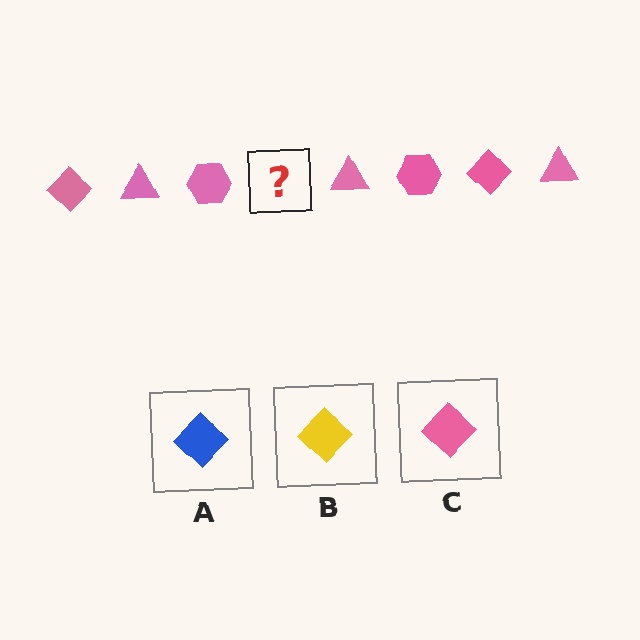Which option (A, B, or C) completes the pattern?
C.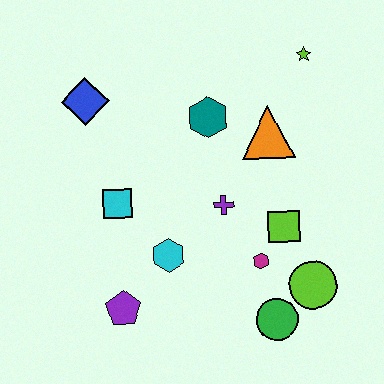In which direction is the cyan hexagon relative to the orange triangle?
The cyan hexagon is below the orange triangle.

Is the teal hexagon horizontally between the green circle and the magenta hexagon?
No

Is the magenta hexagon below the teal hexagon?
Yes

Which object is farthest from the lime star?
The purple pentagon is farthest from the lime star.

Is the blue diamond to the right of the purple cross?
No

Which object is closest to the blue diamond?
The cyan square is closest to the blue diamond.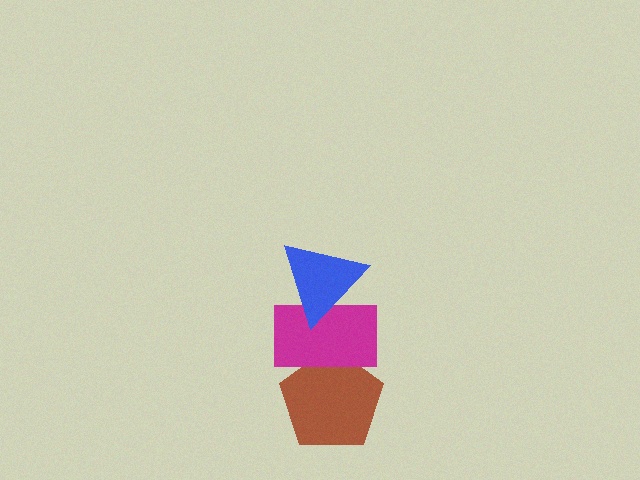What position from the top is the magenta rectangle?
The magenta rectangle is 2nd from the top.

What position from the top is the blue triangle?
The blue triangle is 1st from the top.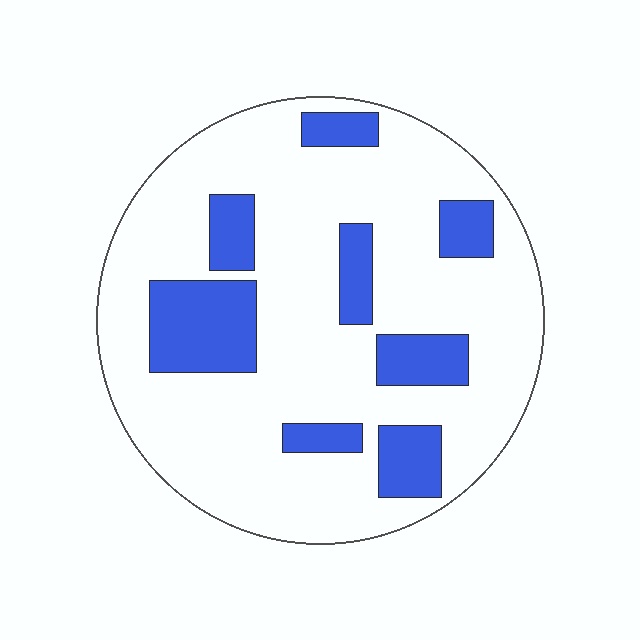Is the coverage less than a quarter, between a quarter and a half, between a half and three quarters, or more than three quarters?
Less than a quarter.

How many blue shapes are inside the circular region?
8.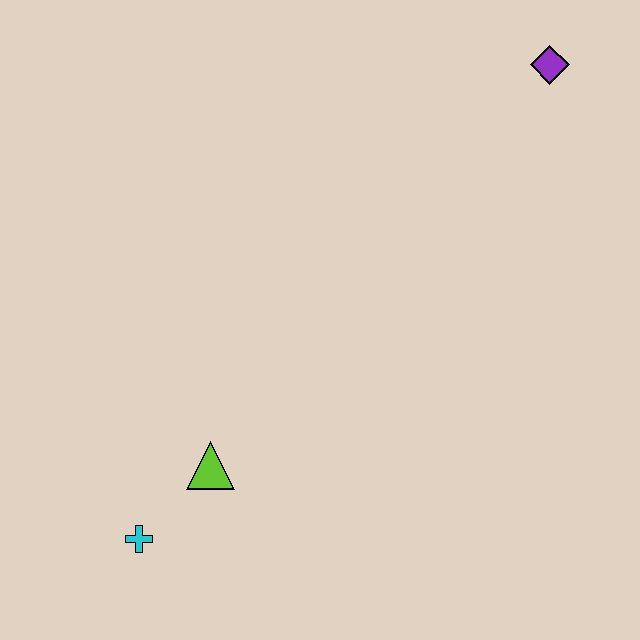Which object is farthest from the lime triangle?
The purple diamond is farthest from the lime triangle.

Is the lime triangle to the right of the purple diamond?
No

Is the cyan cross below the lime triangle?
Yes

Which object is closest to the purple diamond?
The lime triangle is closest to the purple diamond.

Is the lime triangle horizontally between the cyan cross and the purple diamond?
Yes